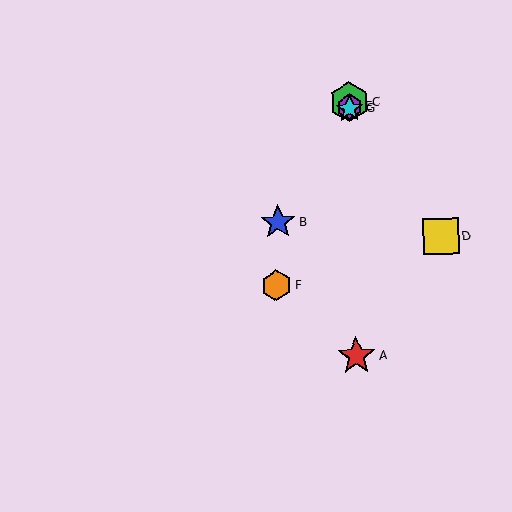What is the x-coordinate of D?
Object D is at x≈441.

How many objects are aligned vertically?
4 objects (A, C, E, G) are aligned vertically.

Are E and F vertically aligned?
No, E is at x≈349 and F is at x≈276.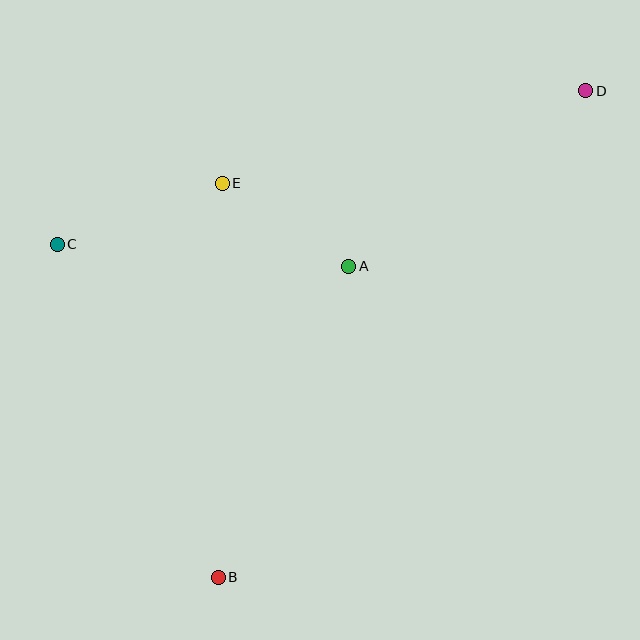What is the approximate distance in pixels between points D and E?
The distance between D and E is approximately 375 pixels.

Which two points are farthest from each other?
Points B and D are farthest from each other.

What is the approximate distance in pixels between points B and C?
The distance between B and C is approximately 370 pixels.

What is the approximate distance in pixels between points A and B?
The distance between A and B is approximately 338 pixels.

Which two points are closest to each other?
Points A and E are closest to each other.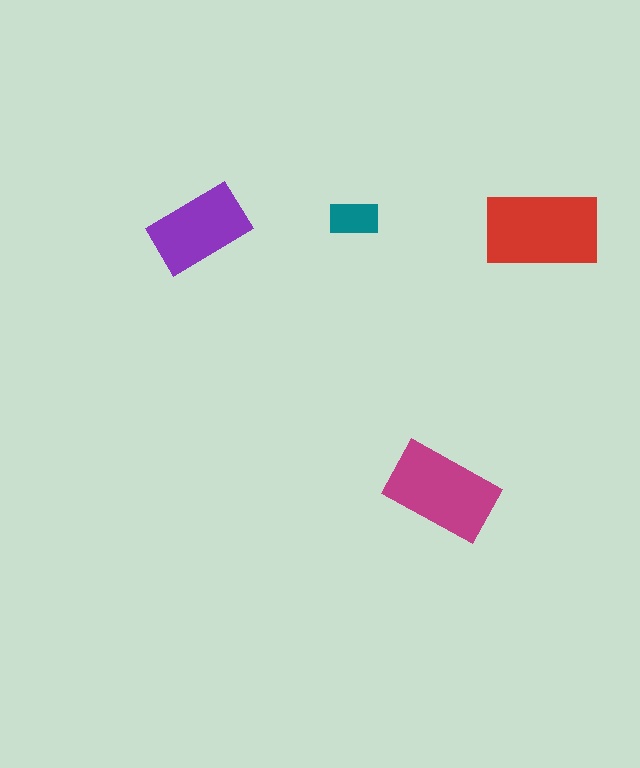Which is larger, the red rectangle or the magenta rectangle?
The red one.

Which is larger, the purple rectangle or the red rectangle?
The red one.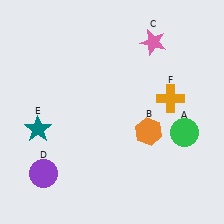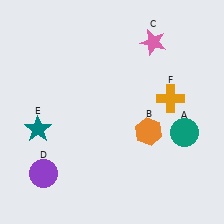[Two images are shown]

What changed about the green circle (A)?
In Image 1, A is green. In Image 2, it changed to teal.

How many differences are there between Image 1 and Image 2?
There is 1 difference between the two images.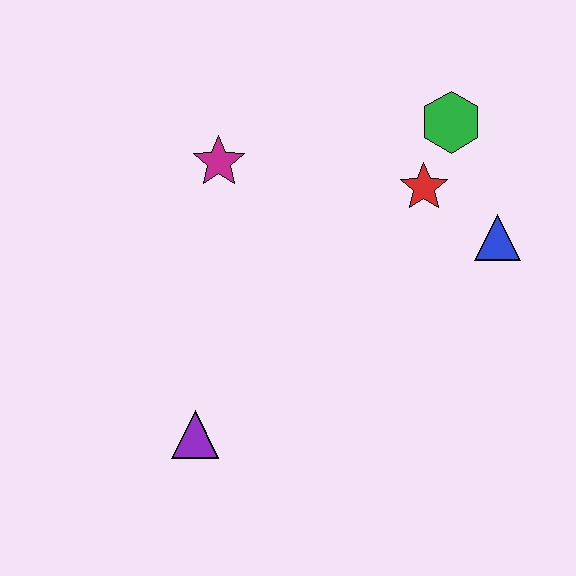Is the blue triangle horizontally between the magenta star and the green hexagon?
No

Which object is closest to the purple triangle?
The magenta star is closest to the purple triangle.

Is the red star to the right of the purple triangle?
Yes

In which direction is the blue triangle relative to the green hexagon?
The blue triangle is below the green hexagon.